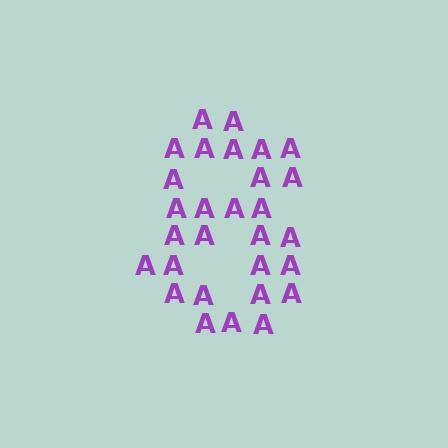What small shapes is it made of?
It is made of small letter A's.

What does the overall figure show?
The overall figure shows the digit 8.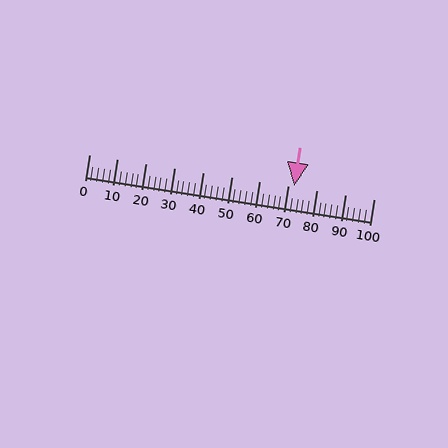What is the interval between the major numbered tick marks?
The major tick marks are spaced 10 units apart.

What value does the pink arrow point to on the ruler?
The pink arrow points to approximately 72.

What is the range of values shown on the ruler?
The ruler shows values from 0 to 100.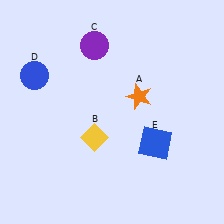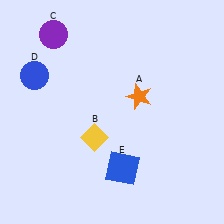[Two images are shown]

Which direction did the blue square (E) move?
The blue square (E) moved left.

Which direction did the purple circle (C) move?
The purple circle (C) moved left.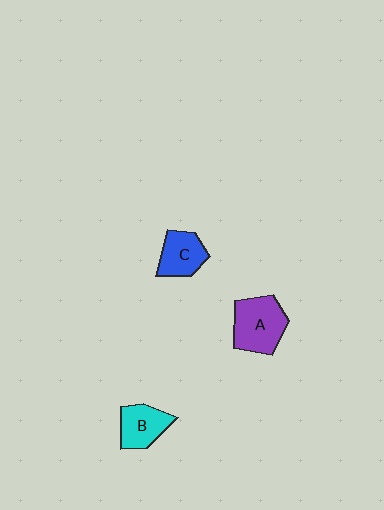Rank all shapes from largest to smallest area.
From largest to smallest: A (purple), B (cyan), C (blue).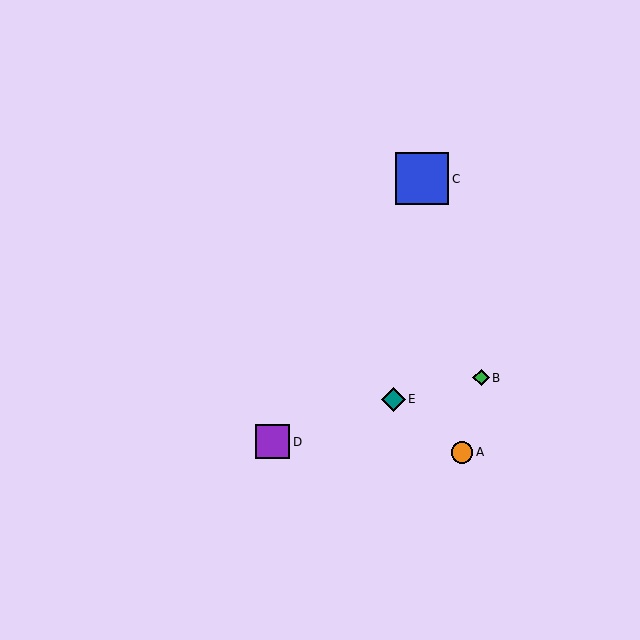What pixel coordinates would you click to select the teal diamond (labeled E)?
Click at (393, 399) to select the teal diamond E.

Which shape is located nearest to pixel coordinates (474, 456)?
The orange circle (labeled A) at (462, 452) is nearest to that location.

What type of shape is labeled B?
Shape B is a green diamond.